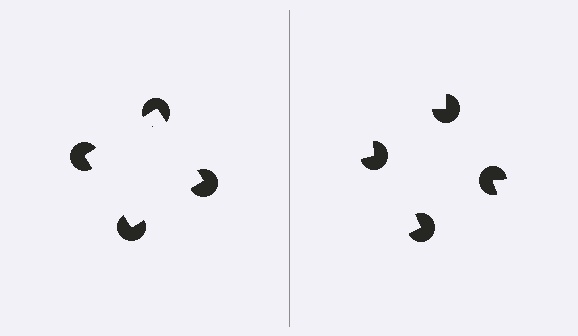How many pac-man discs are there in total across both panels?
8 — 4 on each side.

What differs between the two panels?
The pac-man discs are positioned identically on both sides; only the wedge orientations differ. On the left they align to a square; on the right they are misaligned.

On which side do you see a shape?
An illusory square appears on the left side. On the right side the wedge cuts are rotated, so no coherent shape forms.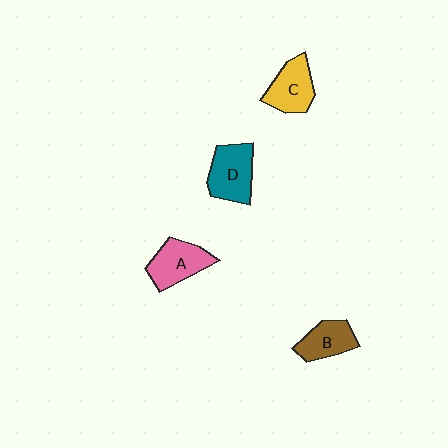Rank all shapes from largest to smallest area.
From largest to smallest: D (teal), A (pink), C (yellow), B (brown).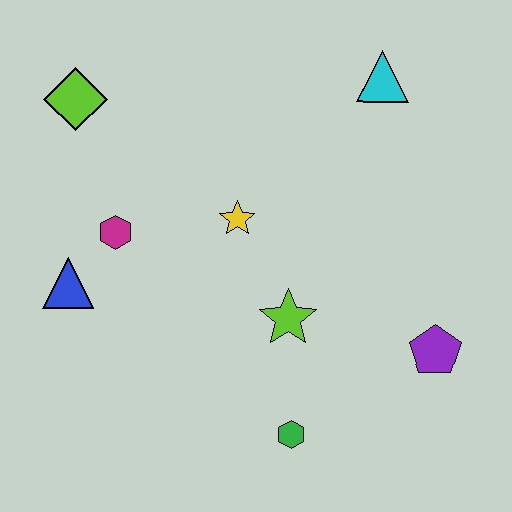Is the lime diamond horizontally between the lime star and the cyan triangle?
No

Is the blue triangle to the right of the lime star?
No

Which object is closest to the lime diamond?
The magenta hexagon is closest to the lime diamond.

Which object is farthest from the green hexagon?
The lime diamond is farthest from the green hexagon.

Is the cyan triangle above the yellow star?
Yes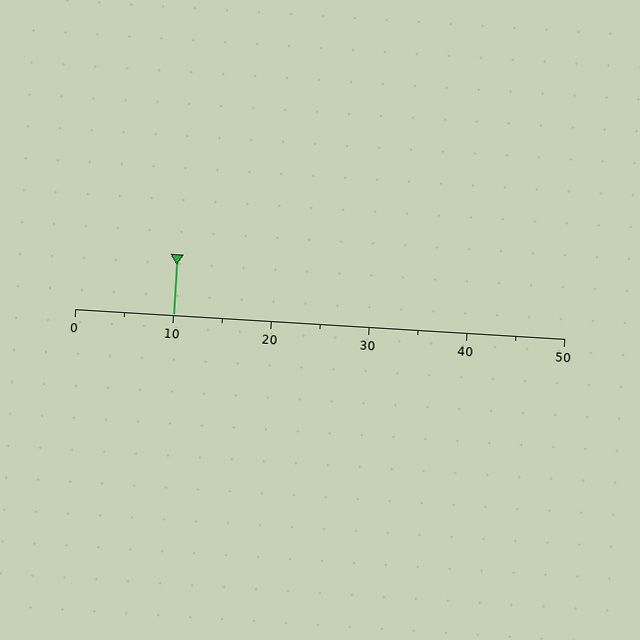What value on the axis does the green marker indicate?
The marker indicates approximately 10.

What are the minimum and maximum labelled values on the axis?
The axis runs from 0 to 50.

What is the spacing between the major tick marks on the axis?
The major ticks are spaced 10 apart.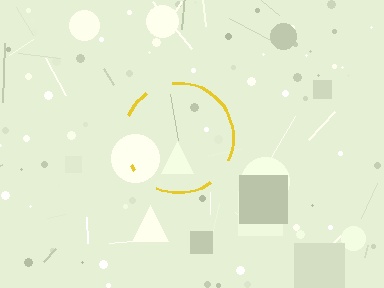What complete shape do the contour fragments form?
The contour fragments form a circle.